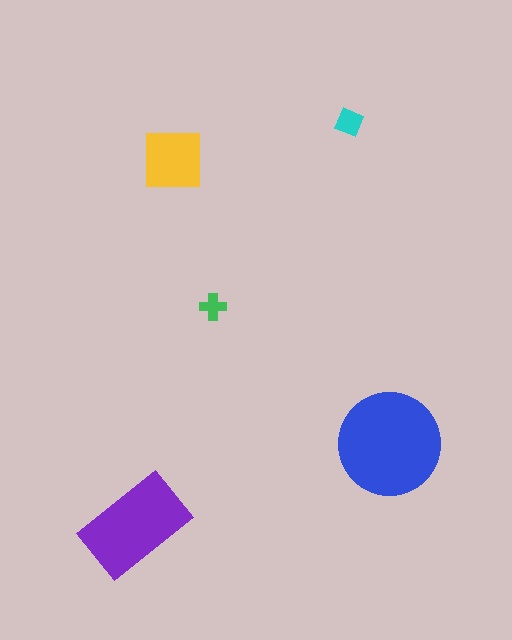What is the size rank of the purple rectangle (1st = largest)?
2nd.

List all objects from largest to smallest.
The blue circle, the purple rectangle, the yellow square, the cyan diamond, the green cross.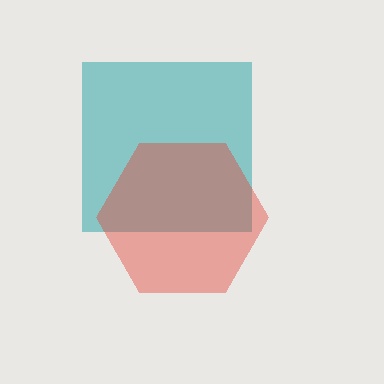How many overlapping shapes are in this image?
There are 2 overlapping shapes in the image.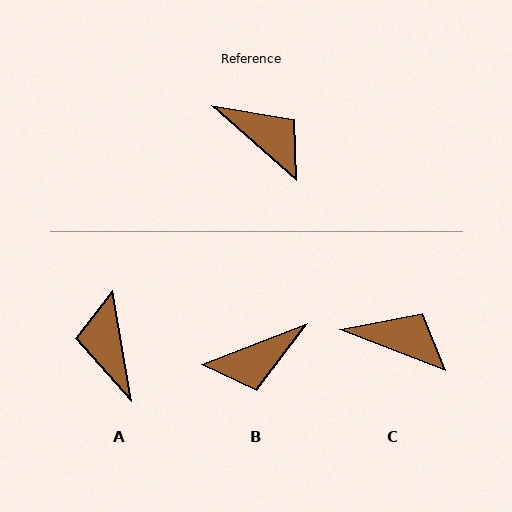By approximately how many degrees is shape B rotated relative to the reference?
Approximately 117 degrees clockwise.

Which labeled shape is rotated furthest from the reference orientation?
A, about 141 degrees away.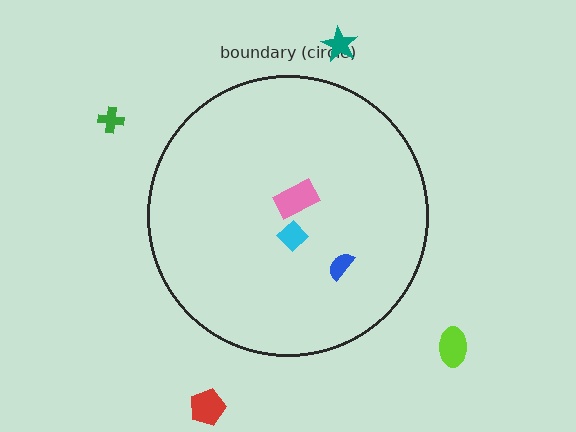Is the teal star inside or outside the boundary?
Outside.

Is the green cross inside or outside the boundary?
Outside.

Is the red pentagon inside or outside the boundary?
Outside.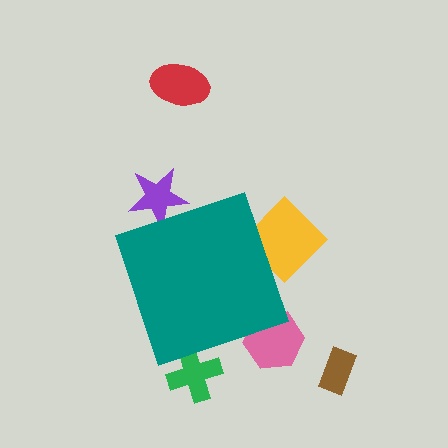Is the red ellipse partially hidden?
No, the red ellipse is fully visible.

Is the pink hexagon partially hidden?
Yes, the pink hexagon is partially hidden behind the teal diamond.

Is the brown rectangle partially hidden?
No, the brown rectangle is fully visible.